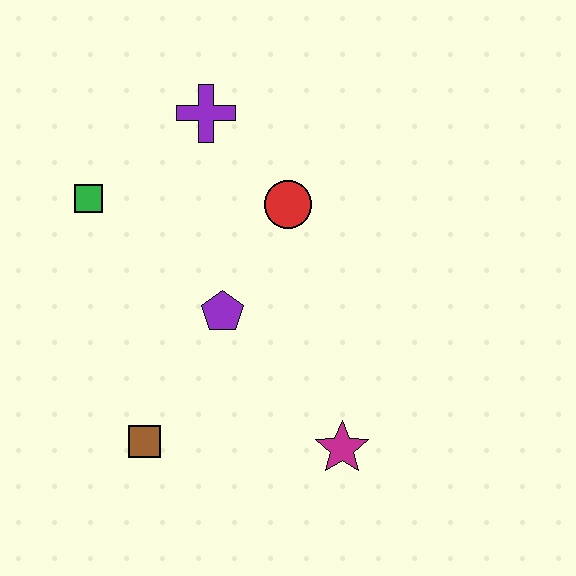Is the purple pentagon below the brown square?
No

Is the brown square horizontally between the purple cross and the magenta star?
No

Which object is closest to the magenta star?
The purple pentagon is closest to the magenta star.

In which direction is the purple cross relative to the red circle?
The purple cross is above the red circle.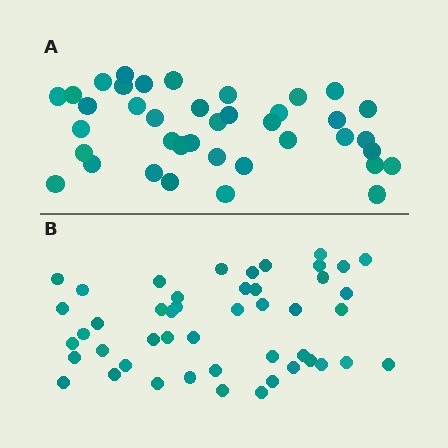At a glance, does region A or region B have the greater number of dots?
Region B (the bottom region) has more dots.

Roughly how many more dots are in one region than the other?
Region B has roughly 8 or so more dots than region A.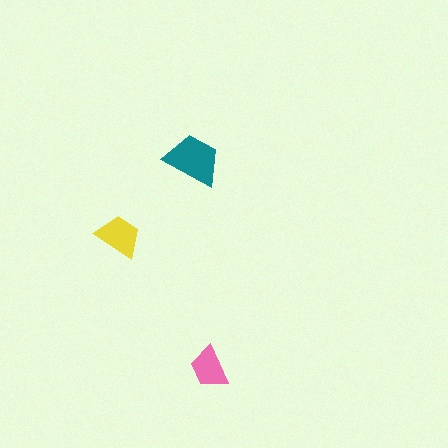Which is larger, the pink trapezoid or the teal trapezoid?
The teal one.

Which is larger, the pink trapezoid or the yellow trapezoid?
The yellow one.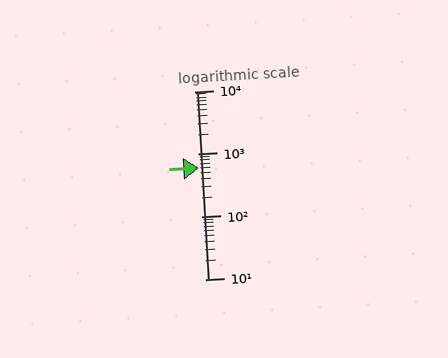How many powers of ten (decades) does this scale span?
The scale spans 3 decades, from 10 to 10000.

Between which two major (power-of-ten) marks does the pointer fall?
The pointer is between 100 and 1000.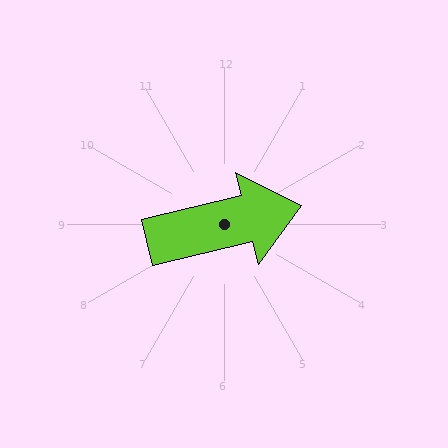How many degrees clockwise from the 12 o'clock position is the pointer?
Approximately 76 degrees.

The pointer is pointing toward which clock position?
Roughly 3 o'clock.